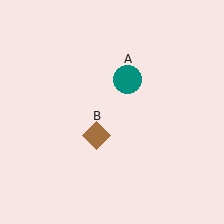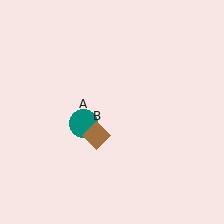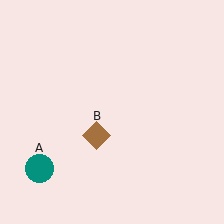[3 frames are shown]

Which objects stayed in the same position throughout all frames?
Brown diamond (object B) remained stationary.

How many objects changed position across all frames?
1 object changed position: teal circle (object A).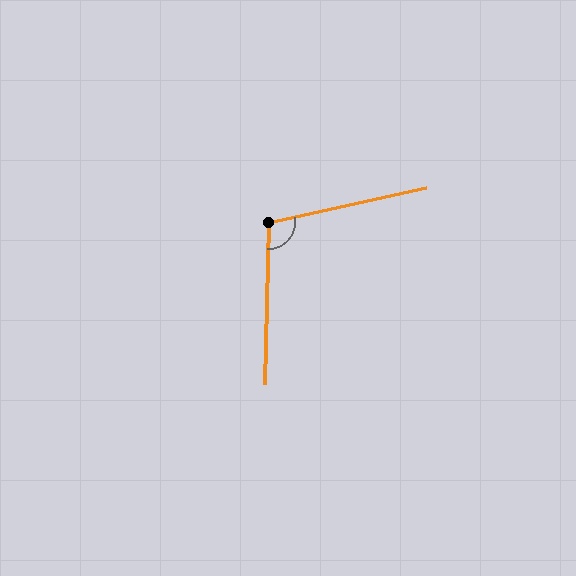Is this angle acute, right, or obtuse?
It is obtuse.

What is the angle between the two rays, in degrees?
Approximately 104 degrees.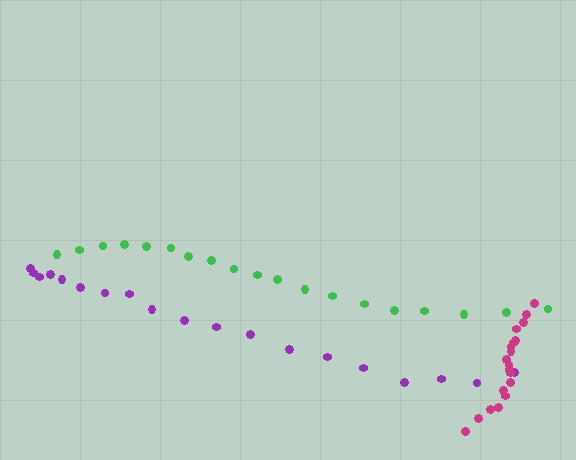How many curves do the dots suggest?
There are 3 distinct paths.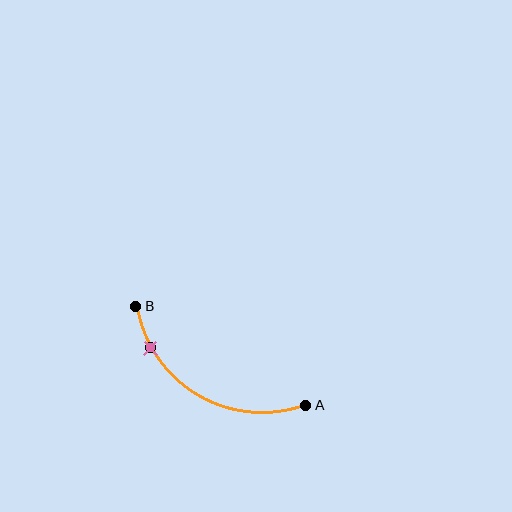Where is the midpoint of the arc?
The arc midpoint is the point on the curve farthest from the straight line joining A and B. It sits below that line.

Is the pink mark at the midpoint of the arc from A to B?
No. The pink mark lies on the arc but is closer to endpoint B. The arc midpoint would be at the point on the curve equidistant along the arc from both A and B.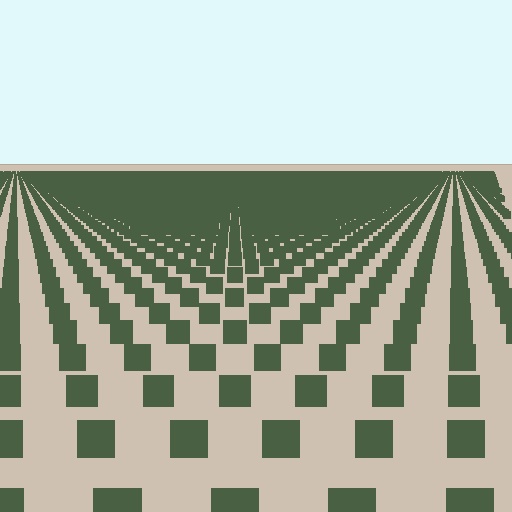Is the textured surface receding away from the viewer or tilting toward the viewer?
The surface is receding away from the viewer. Texture elements get smaller and denser toward the top.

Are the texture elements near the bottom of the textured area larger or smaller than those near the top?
Larger. Near the bottom, elements are closer to the viewer and appear at a bigger on-screen size.